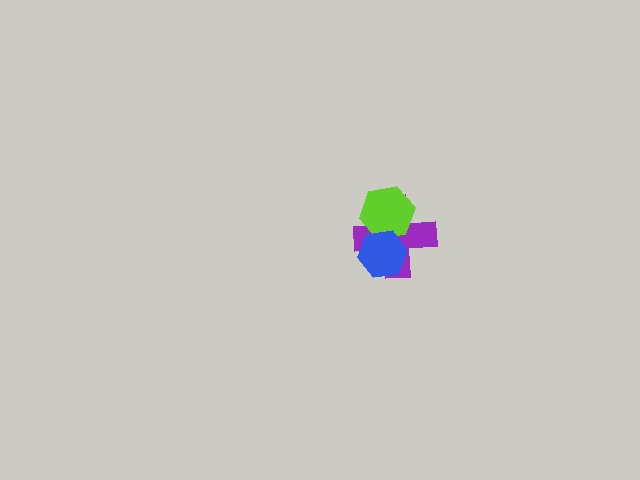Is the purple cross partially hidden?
Yes, it is partially covered by another shape.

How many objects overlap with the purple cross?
2 objects overlap with the purple cross.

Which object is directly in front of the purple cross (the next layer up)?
The lime hexagon is directly in front of the purple cross.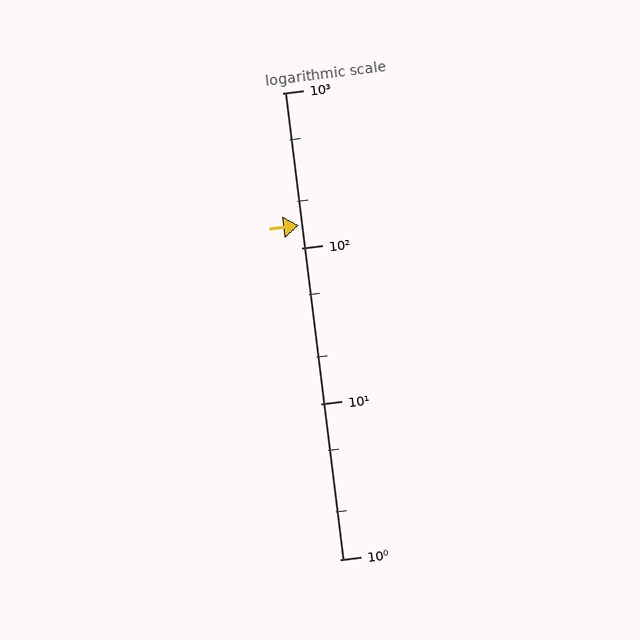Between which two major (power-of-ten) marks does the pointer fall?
The pointer is between 100 and 1000.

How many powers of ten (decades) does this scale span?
The scale spans 3 decades, from 1 to 1000.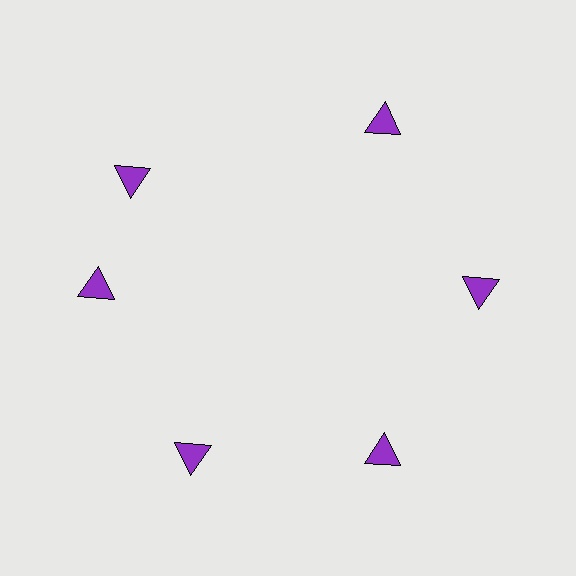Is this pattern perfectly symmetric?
No. The 6 purple triangles are arranged in a ring, but one element near the 11 o'clock position is rotated out of alignment along the ring, breaking the 6-fold rotational symmetry.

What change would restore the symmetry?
The symmetry would be restored by rotating it back into even spacing with its neighbors so that all 6 triangles sit at equal angles and equal distance from the center.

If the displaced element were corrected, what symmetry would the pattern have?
It would have 6-fold rotational symmetry — the pattern would map onto itself every 60 degrees.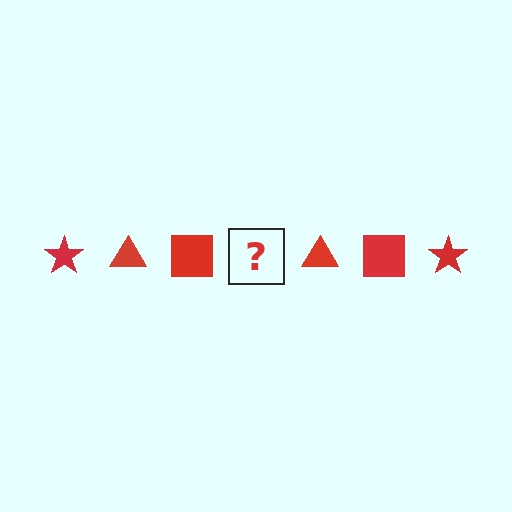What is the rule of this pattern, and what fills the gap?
The rule is that the pattern cycles through star, triangle, square shapes in red. The gap should be filled with a red star.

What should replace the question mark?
The question mark should be replaced with a red star.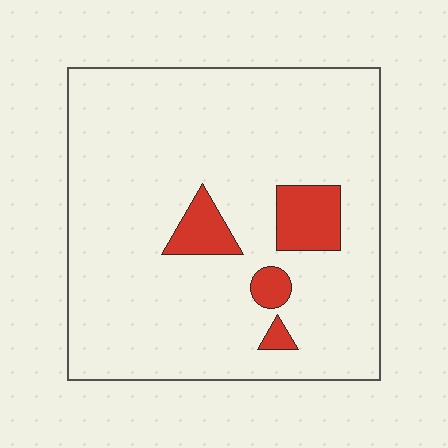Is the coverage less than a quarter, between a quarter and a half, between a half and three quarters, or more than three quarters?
Less than a quarter.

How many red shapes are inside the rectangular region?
4.